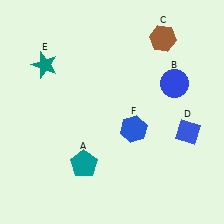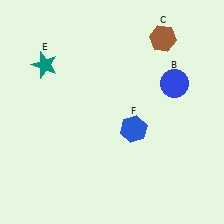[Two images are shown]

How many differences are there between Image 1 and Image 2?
There are 2 differences between the two images.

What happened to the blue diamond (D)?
The blue diamond (D) was removed in Image 2. It was in the bottom-right area of Image 1.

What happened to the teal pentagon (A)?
The teal pentagon (A) was removed in Image 2. It was in the bottom-left area of Image 1.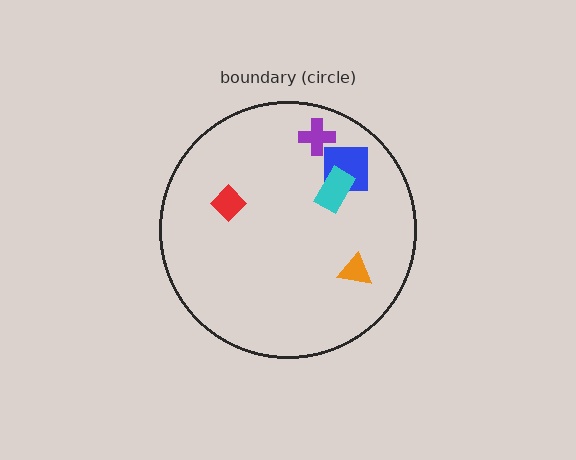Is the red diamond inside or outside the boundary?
Inside.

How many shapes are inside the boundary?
5 inside, 0 outside.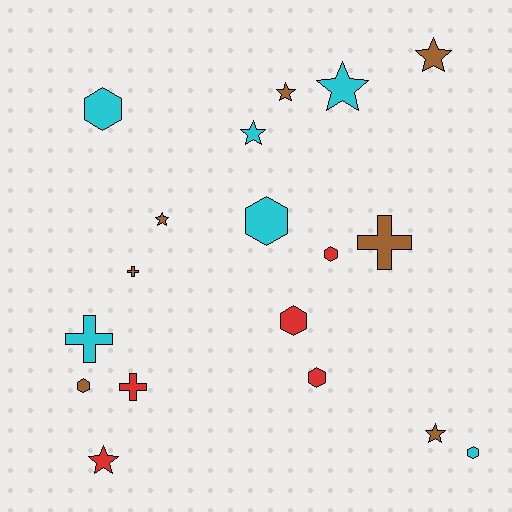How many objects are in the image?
There are 18 objects.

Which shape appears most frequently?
Hexagon, with 7 objects.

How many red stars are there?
There is 1 red star.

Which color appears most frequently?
Brown, with 7 objects.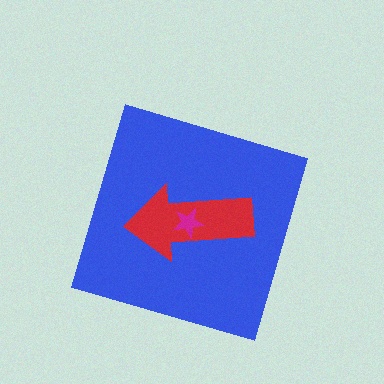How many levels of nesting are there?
3.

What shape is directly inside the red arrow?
The magenta star.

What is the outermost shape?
The blue diamond.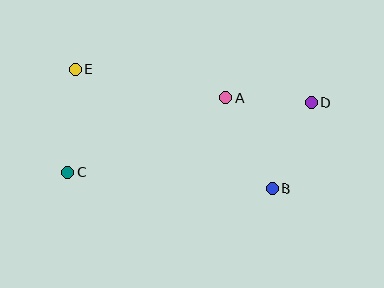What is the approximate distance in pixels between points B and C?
The distance between B and C is approximately 205 pixels.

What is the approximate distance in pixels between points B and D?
The distance between B and D is approximately 95 pixels.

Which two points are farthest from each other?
Points C and D are farthest from each other.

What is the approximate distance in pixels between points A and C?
The distance between A and C is approximately 175 pixels.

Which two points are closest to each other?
Points A and D are closest to each other.